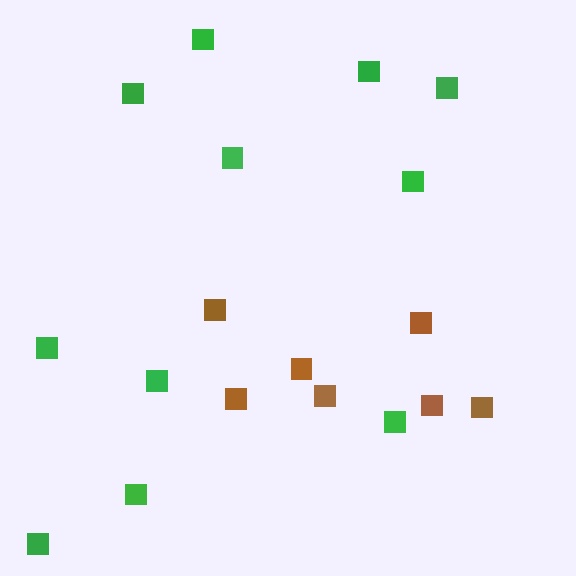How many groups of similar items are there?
There are 2 groups: one group of green squares (11) and one group of brown squares (7).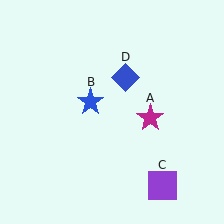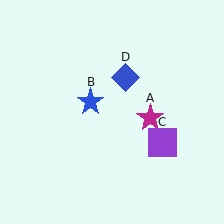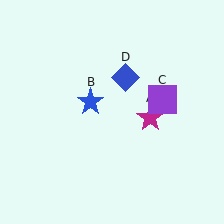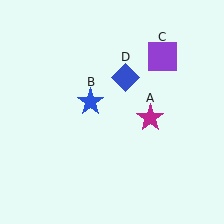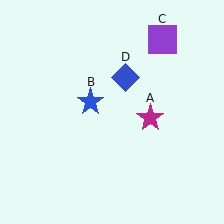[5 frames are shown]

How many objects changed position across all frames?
1 object changed position: purple square (object C).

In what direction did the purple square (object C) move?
The purple square (object C) moved up.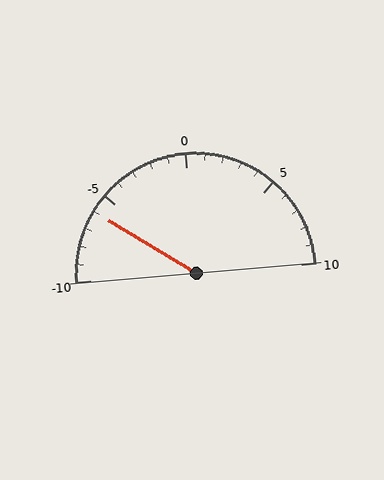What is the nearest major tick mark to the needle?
The nearest major tick mark is -5.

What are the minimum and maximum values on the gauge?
The gauge ranges from -10 to 10.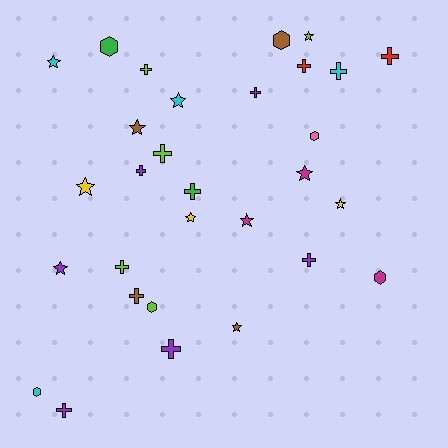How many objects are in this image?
There are 30 objects.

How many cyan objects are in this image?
There are 4 cyan objects.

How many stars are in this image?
There are 11 stars.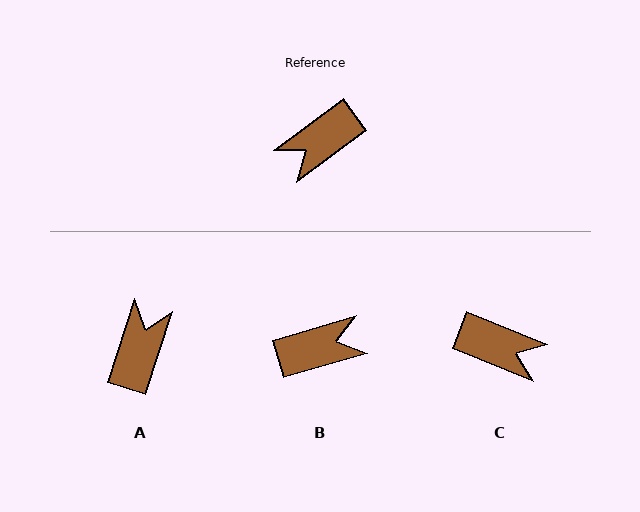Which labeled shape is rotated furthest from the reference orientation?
B, about 160 degrees away.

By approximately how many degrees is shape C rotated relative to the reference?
Approximately 122 degrees counter-clockwise.